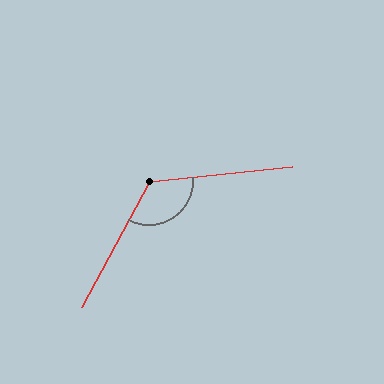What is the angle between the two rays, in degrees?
Approximately 124 degrees.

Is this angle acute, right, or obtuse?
It is obtuse.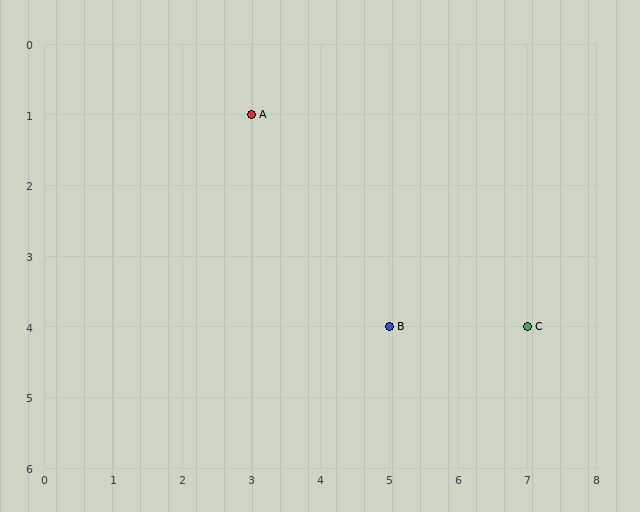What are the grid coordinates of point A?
Point A is at grid coordinates (3, 1).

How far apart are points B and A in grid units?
Points B and A are 2 columns and 3 rows apart (about 3.6 grid units diagonally).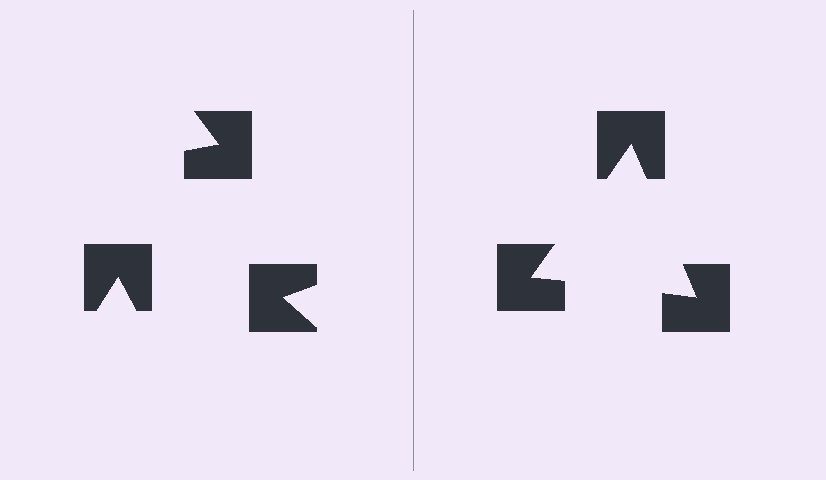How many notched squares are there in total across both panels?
6 — 3 on each side.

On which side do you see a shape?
An illusory triangle appears on the right side. On the left side the wedge cuts are rotated, so no coherent shape forms.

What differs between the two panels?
The notched squares are positioned identically on both sides; only the wedge orientations differ. On the right they align to a triangle; on the left they are misaligned.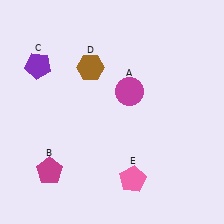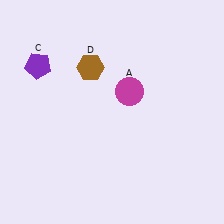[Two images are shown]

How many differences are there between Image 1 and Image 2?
There are 2 differences between the two images.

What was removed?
The magenta pentagon (B), the pink pentagon (E) were removed in Image 2.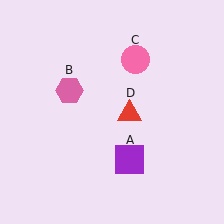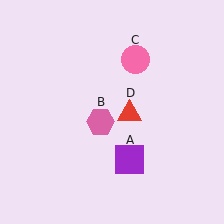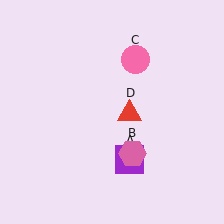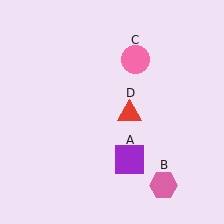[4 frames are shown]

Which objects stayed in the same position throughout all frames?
Purple square (object A) and pink circle (object C) and red triangle (object D) remained stationary.